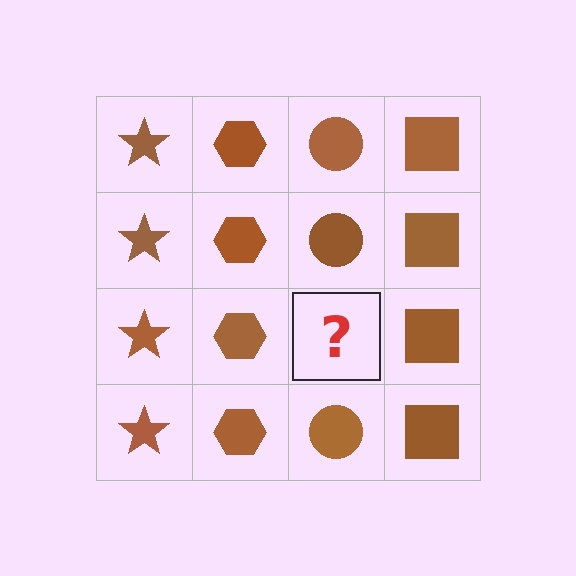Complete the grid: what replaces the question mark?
The question mark should be replaced with a brown circle.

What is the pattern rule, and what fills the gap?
The rule is that each column has a consistent shape. The gap should be filled with a brown circle.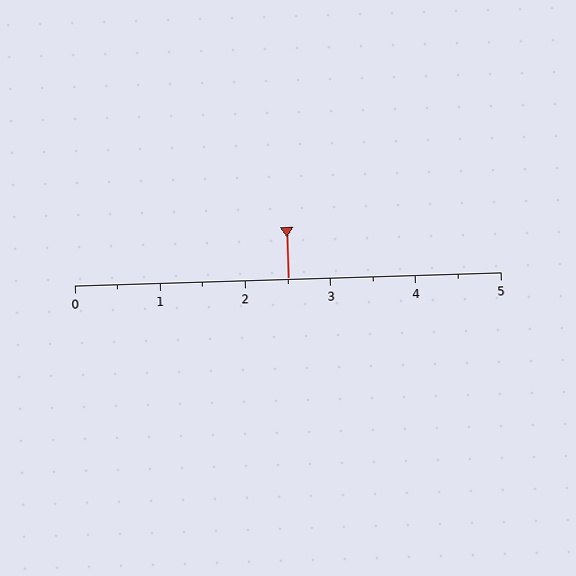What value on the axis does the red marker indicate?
The marker indicates approximately 2.5.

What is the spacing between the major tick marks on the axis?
The major ticks are spaced 1 apart.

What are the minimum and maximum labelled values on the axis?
The axis runs from 0 to 5.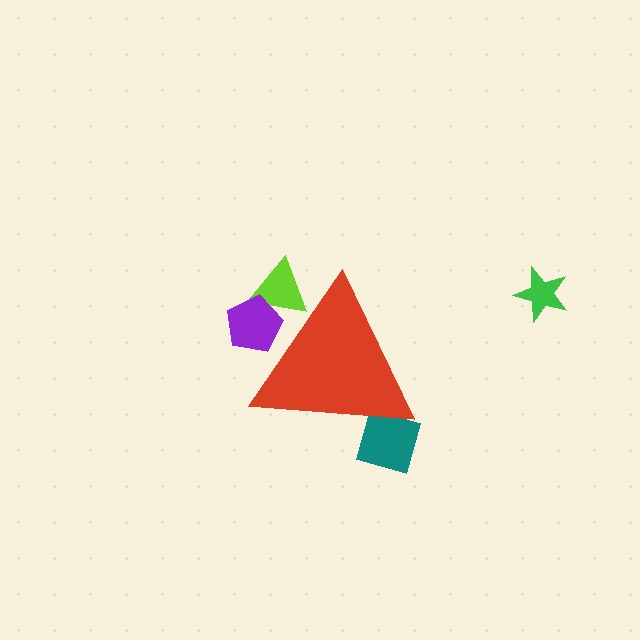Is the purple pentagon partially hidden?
Yes, the purple pentagon is partially hidden behind the red triangle.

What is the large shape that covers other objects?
A red triangle.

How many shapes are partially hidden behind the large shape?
3 shapes are partially hidden.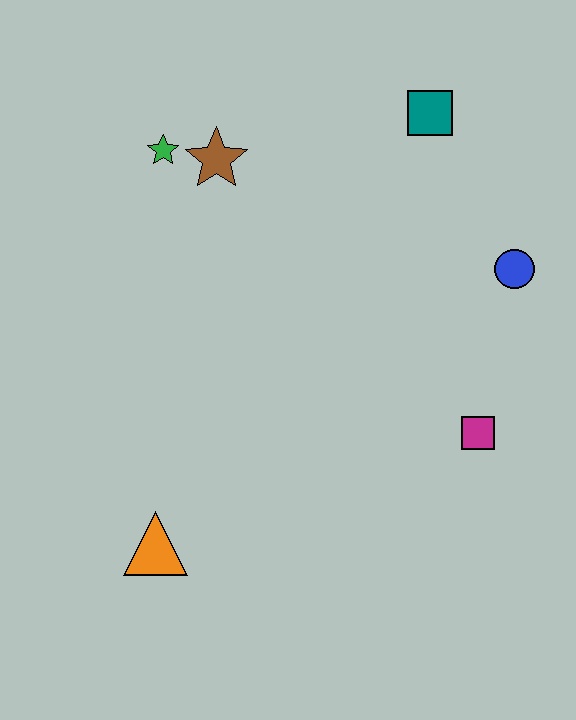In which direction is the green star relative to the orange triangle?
The green star is above the orange triangle.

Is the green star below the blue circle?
No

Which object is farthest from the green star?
The magenta square is farthest from the green star.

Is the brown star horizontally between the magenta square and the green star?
Yes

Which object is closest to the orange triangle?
The magenta square is closest to the orange triangle.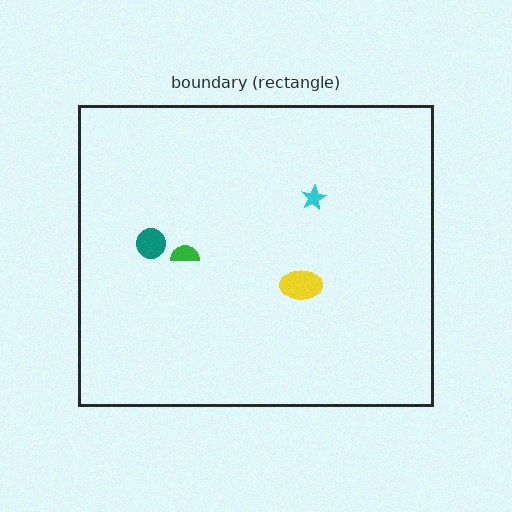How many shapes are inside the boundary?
4 inside, 0 outside.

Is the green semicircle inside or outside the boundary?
Inside.